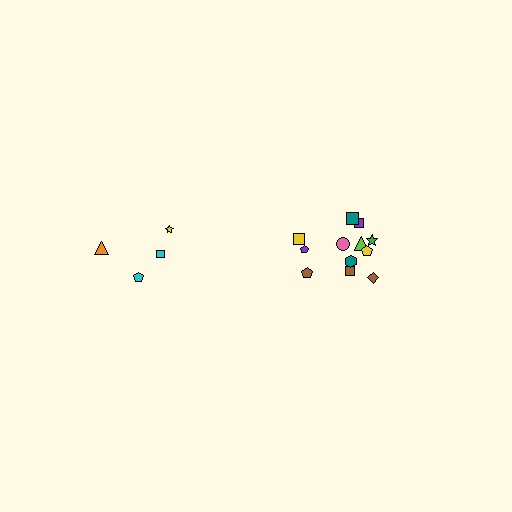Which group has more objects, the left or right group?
The right group.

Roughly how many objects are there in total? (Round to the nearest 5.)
Roughly 15 objects in total.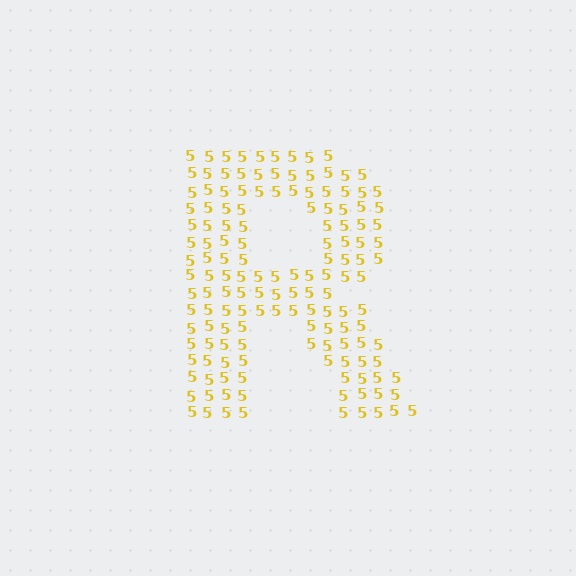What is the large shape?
The large shape is the letter R.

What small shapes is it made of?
It is made of small digit 5's.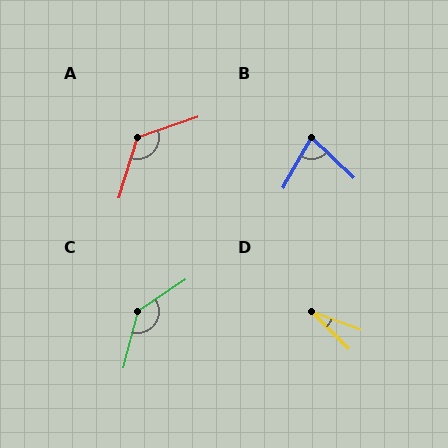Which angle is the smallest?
D, at approximately 24 degrees.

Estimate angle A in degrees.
Approximately 125 degrees.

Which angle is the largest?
C, at approximately 138 degrees.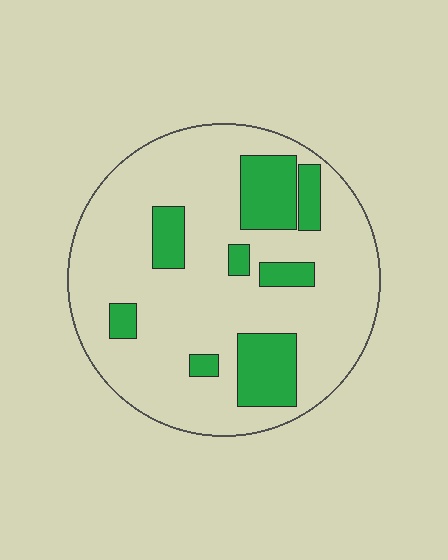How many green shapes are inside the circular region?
8.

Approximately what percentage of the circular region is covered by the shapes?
Approximately 20%.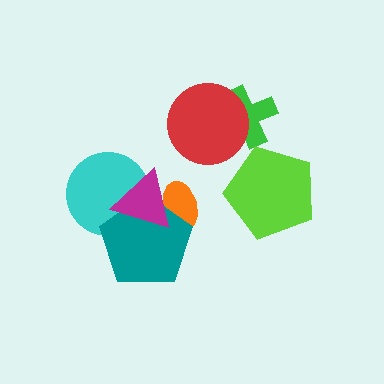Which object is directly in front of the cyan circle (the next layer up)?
The teal pentagon is directly in front of the cyan circle.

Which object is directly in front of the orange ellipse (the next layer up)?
The teal pentagon is directly in front of the orange ellipse.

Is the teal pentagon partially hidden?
Yes, it is partially covered by another shape.